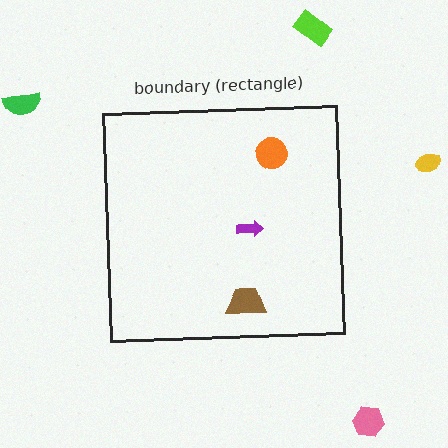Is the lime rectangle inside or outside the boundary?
Outside.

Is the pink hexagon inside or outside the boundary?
Outside.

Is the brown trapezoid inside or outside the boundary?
Inside.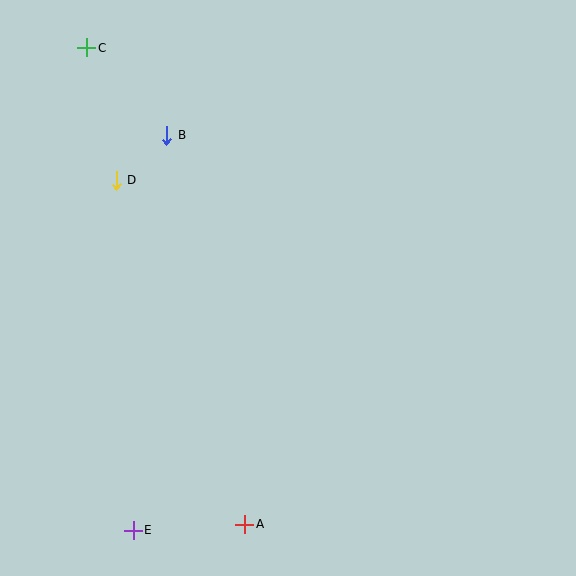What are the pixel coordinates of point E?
Point E is at (133, 530).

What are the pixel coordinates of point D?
Point D is at (116, 180).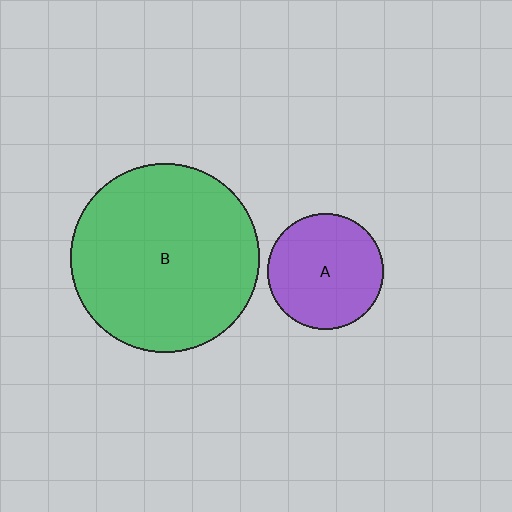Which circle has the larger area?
Circle B (green).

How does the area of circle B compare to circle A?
Approximately 2.7 times.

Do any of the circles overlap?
No, none of the circles overlap.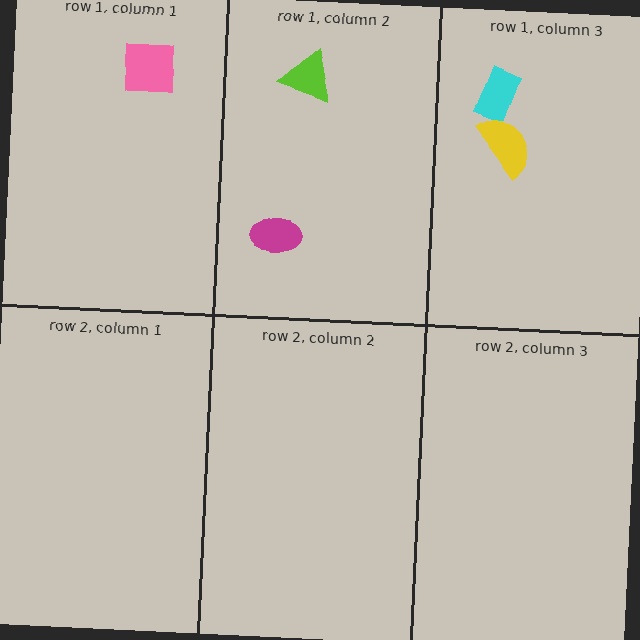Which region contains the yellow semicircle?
The row 1, column 3 region.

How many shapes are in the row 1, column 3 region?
2.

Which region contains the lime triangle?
The row 1, column 2 region.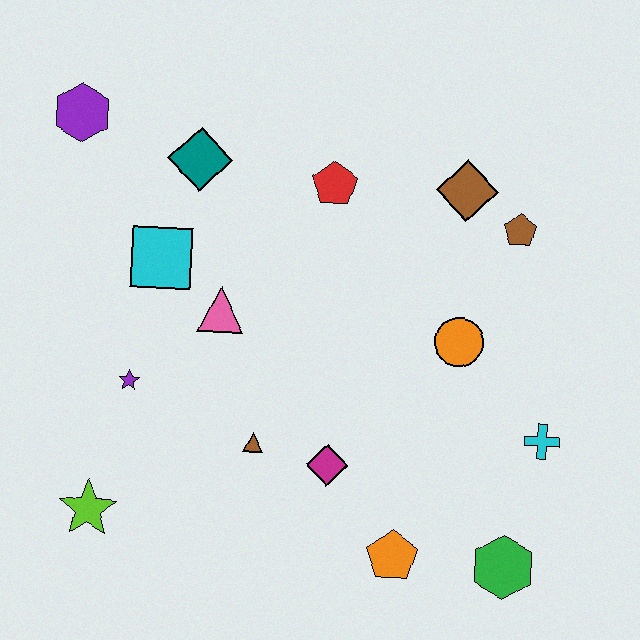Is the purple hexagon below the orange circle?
No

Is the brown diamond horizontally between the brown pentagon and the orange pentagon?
Yes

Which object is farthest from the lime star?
The brown pentagon is farthest from the lime star.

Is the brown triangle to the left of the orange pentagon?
Yes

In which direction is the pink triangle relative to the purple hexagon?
The pink triangle is below the purple hexagon.